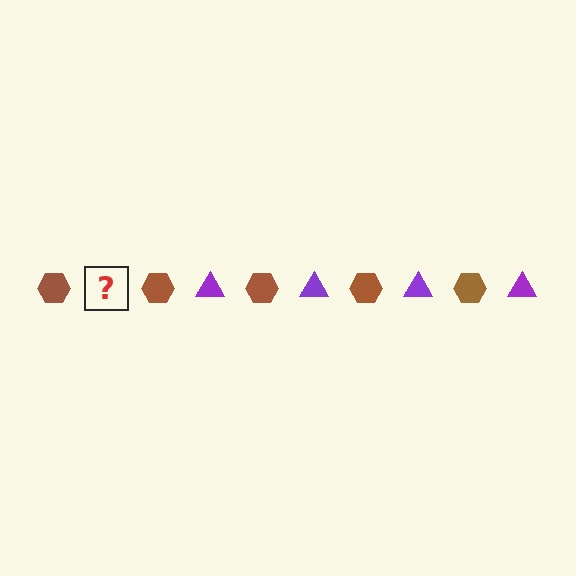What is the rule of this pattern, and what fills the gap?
The rule is that the pattern alternates between brown hexagon and purple triangle. The gap should be filled with a purple triangle.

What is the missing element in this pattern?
The missing element is a purple triangle.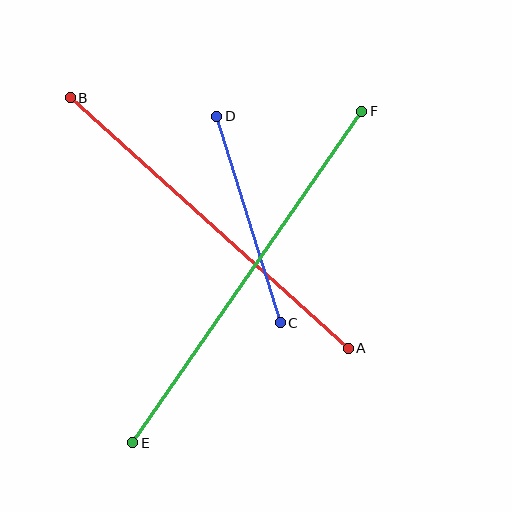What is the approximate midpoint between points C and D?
The midpoint is at approximately (249, 220) pixels.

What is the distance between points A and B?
The distance is approximately 374 pixels.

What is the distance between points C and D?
The distance is approximately 216 pixels.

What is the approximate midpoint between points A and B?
The midpoint is at approximately (209, 223) pixels.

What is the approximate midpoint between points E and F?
The midpoint is at approximately (247, 277) pixels.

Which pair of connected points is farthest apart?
Points E and F are farthest apart.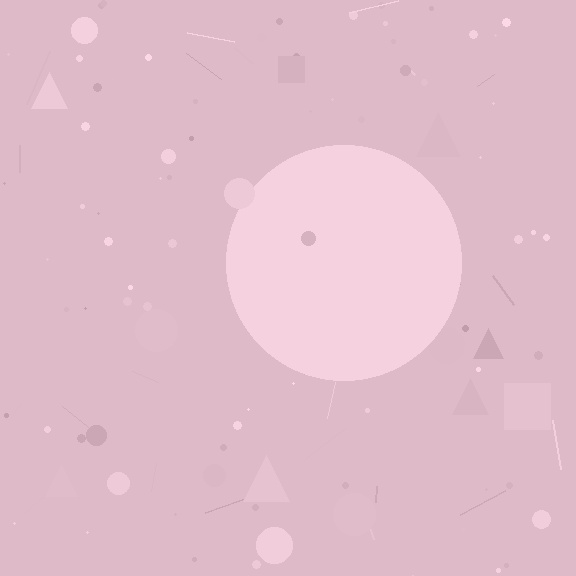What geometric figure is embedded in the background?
A circle is embedded in the background.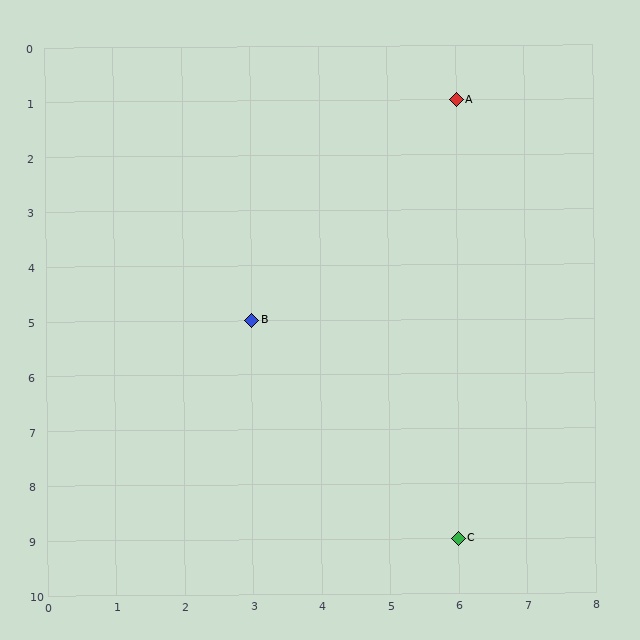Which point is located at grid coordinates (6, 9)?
Point C is at (6, 9).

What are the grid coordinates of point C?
Point C is at grid coordinates (6, 9).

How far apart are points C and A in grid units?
Points C and A are 8 rows apart.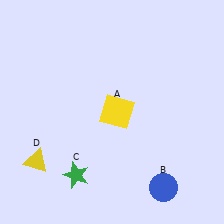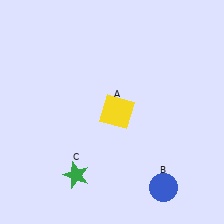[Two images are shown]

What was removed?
The yellow triangle (D) was removed in Image 2.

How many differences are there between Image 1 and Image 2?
There is 1 difference between the two images.